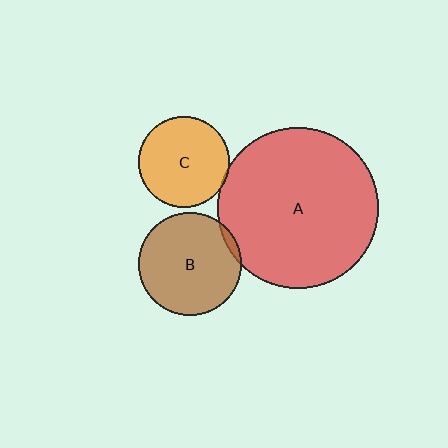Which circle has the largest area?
Circle A (red).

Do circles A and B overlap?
Yes.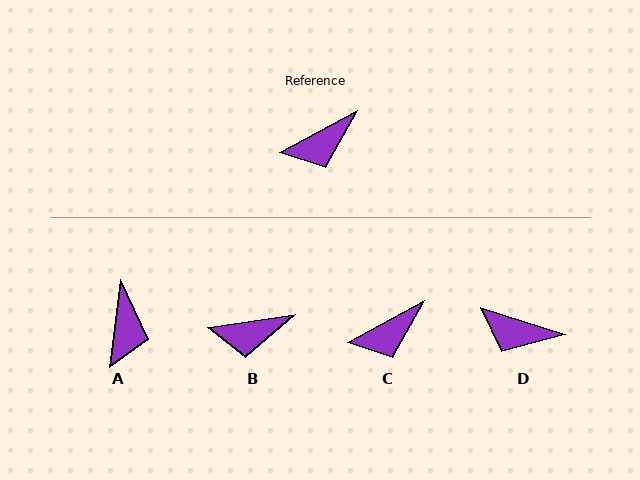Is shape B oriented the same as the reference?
No, it is off by about 20 degrees.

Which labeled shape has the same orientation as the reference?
C.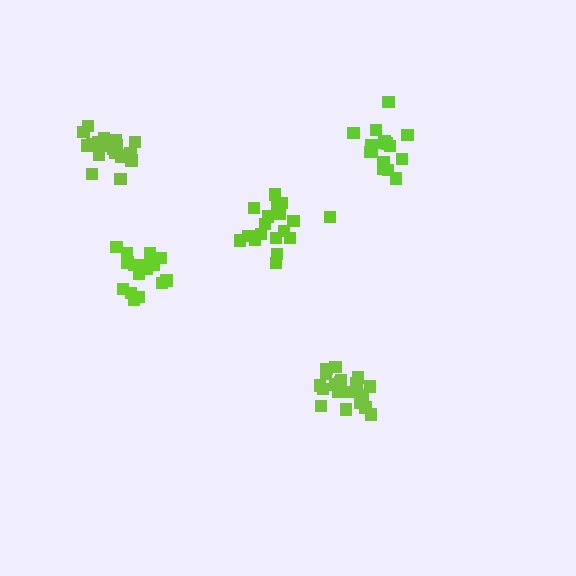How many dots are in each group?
Group 1: 16 dots, Group 2: 19 dots, Group 3: 16 dots, Group 4: 19 dots, Group 5: 20 dots (90 total).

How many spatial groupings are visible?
There are 5 spatial groupings.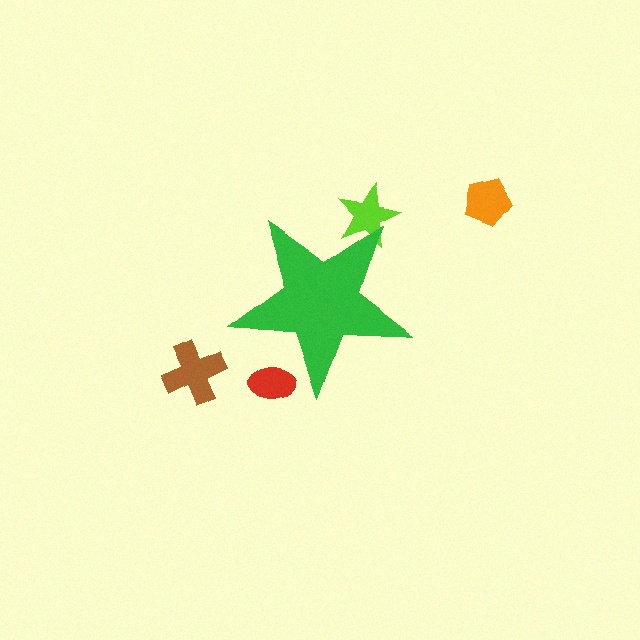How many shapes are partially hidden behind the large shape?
2 shapes are partially hidden.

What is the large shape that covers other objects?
A green star.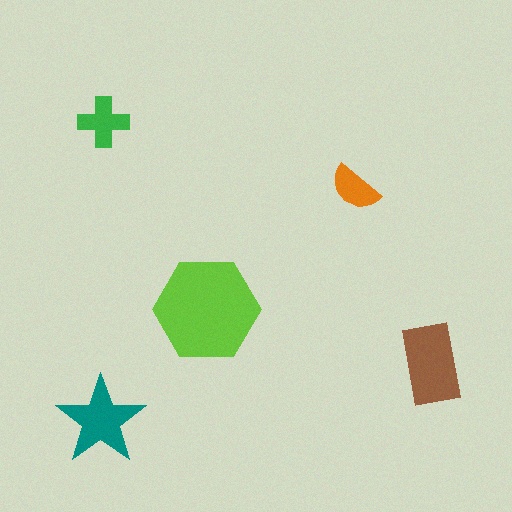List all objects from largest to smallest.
The lime hexagon, the brown rectangle, the teal star, the green cross, the orange semicircle.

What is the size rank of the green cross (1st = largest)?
4th.